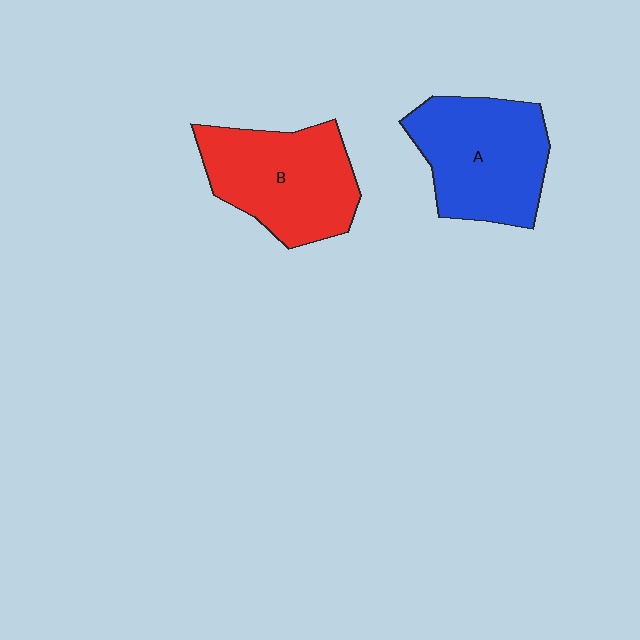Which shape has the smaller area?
Shape B (red).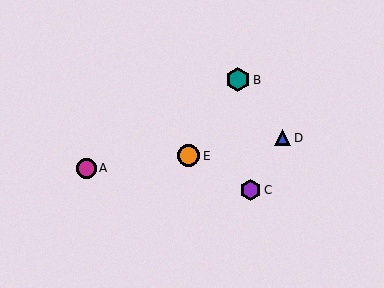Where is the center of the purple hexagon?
The center of the purple hexagon is at (250, 190).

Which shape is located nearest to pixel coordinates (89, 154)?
The magenta circle (labeled A) at (86, 168) is nearest to that location.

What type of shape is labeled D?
Shape D is a blue triangle.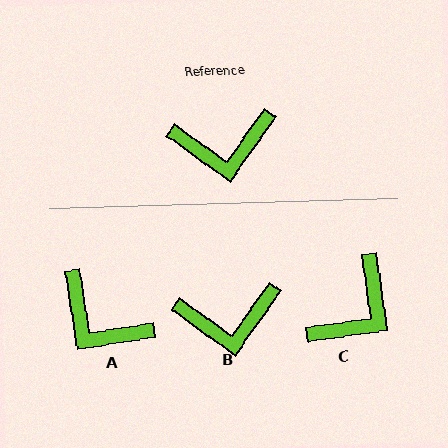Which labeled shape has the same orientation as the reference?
B.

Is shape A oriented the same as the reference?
No, it is off by about 46 degrees.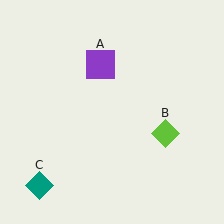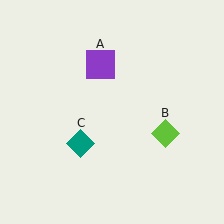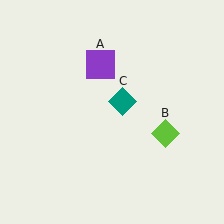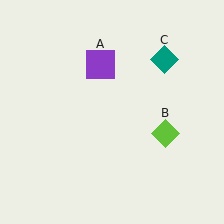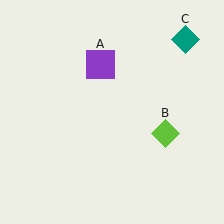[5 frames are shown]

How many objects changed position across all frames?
1 object changed position: teal diamond (object C).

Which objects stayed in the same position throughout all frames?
Purple square (object A) and lime diamond (object B) remained stationary.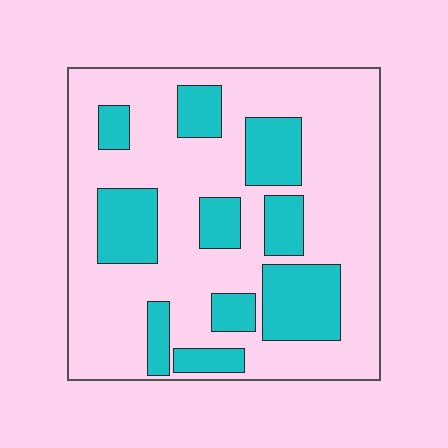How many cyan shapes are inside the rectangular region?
10.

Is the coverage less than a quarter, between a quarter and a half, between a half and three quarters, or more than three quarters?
Between a quarter and a half.